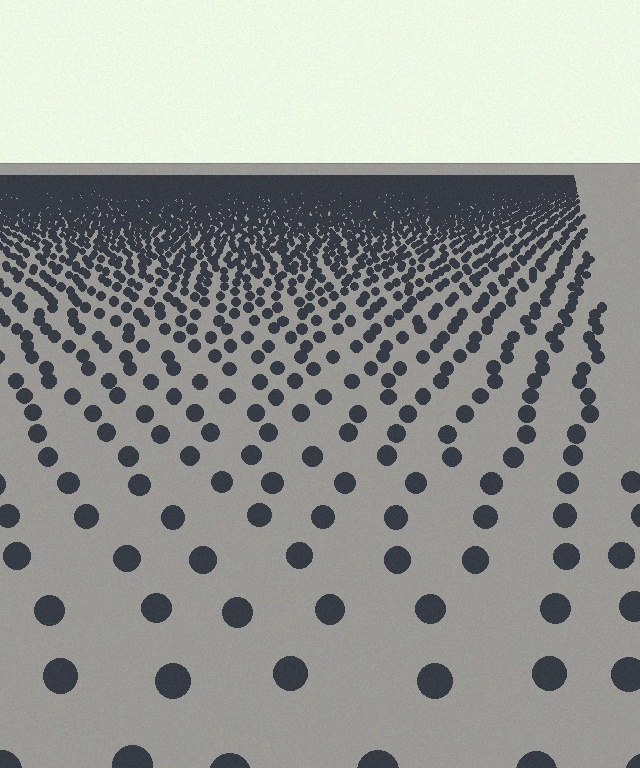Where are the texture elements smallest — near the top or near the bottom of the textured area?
Near the top.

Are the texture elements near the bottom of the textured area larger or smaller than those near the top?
Larger. Near the bottom, elements are closer to the viewer and appear at a bigger on-screen size.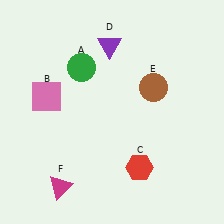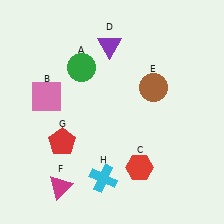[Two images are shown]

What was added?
A red pentagon (G), a cyan cross (H) were added in Image 2.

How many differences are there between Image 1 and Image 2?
There are 2 differences between the two images.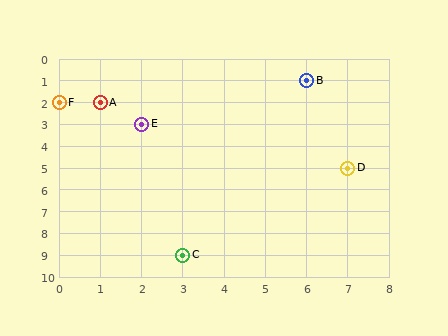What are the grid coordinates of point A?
Point A is at grid coordinates (1, 2).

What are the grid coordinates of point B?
Point B is at grid coordinates (6, 1).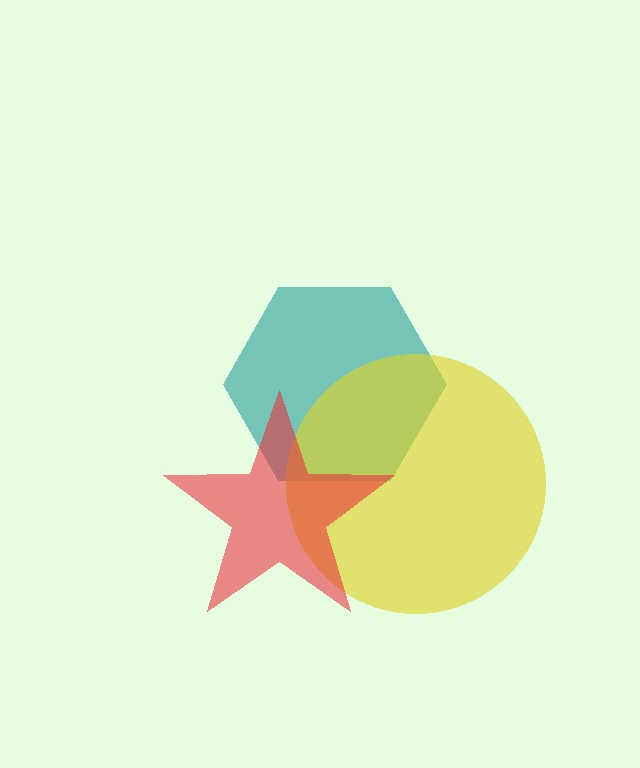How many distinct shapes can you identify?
There are 3 distinct shapes: a teal hexagon, a yellow circle, a red star.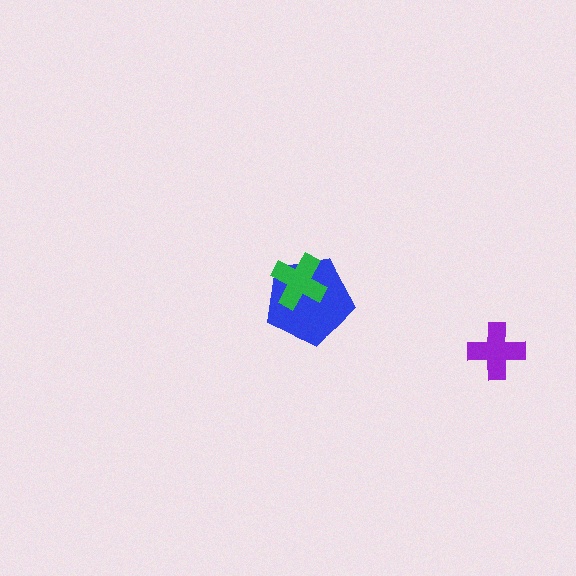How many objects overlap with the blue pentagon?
1 object overlaps with the blue pentagon.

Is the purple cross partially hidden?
No, no other shape covers it.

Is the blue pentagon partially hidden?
Yes, it is partially covered by another shape.